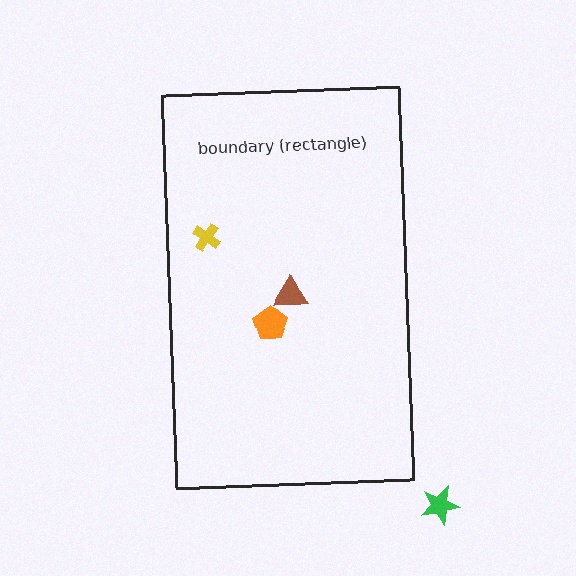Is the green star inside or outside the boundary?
Outside.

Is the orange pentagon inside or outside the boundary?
Inside.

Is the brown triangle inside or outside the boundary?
Inside.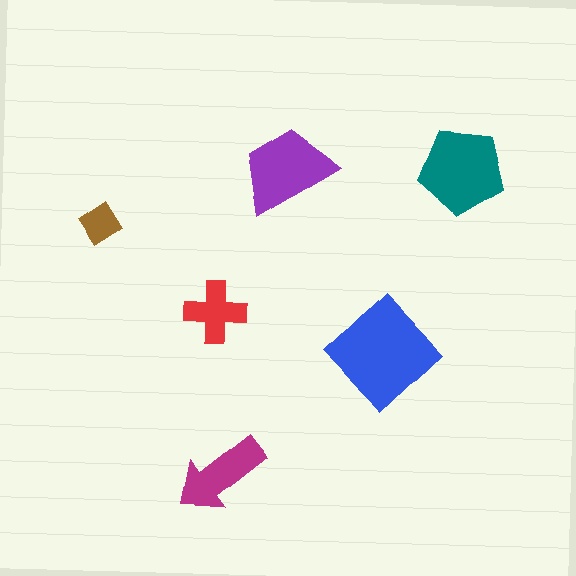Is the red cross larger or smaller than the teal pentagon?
Smaller.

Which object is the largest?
The blue diamond.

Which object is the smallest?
The brown diamond.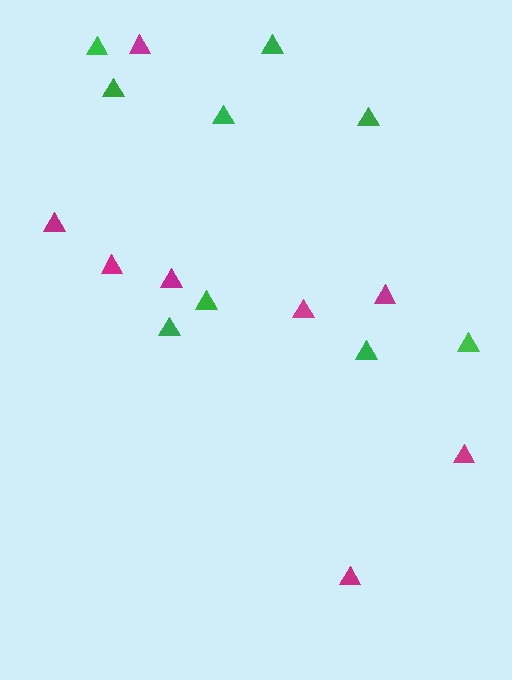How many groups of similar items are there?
There are 2 groups: one group of green triangles (9) and one group of magenta triangles (8).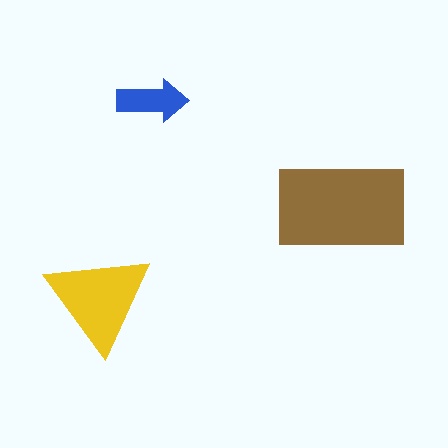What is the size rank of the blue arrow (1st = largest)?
3rd.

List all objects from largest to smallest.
The brown rectangle, the yellow triangle, the blue arrow.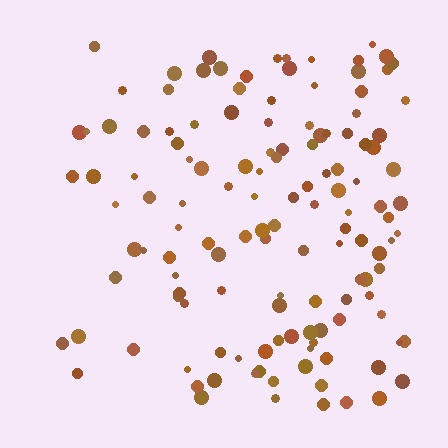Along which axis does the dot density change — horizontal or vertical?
Horizontal.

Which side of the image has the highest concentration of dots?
The right.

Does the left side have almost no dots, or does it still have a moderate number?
Still a moderate number, just noticeably fewer than the right.